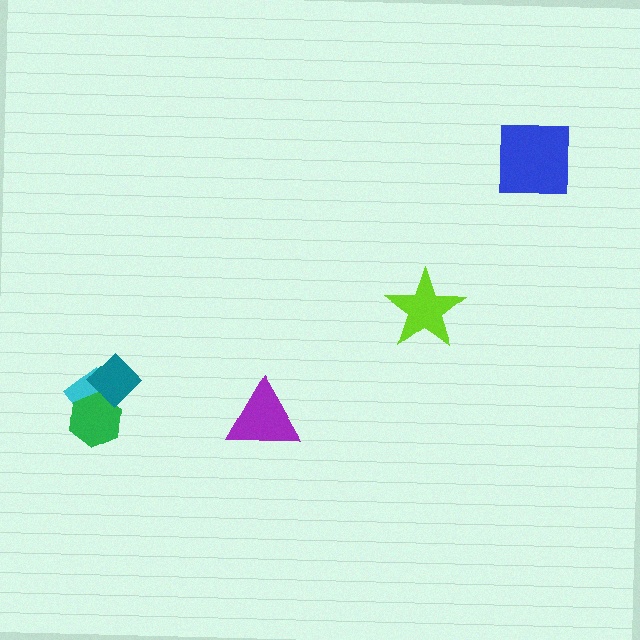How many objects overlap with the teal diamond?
2 objects overlap with the teal diamond.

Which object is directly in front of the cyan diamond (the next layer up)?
The green hexagon is directly in front of the cyan diamond.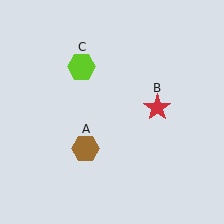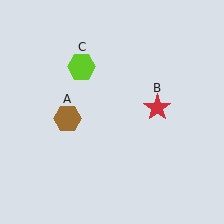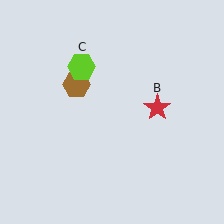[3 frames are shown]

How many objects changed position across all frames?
1 object changed position: brown hexagon (object A).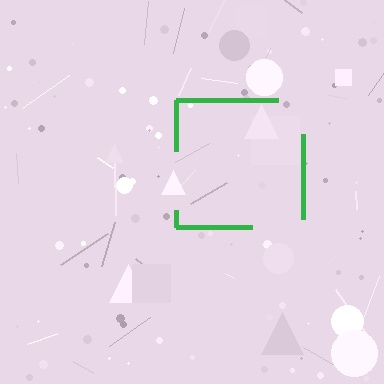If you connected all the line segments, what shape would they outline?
They would outline a square.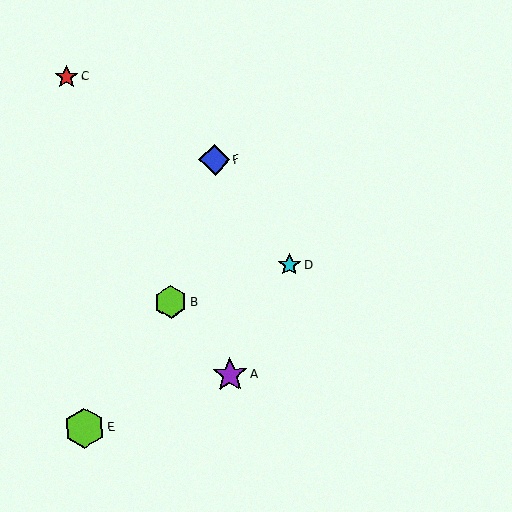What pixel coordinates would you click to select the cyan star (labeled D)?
Click at (290, 265) to select the cyan star D.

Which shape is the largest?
The lime hexagon (labeled E) is the largest.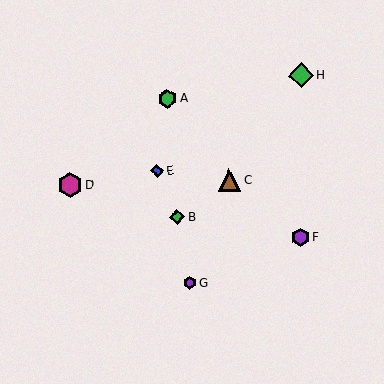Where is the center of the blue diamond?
The center of the blue diamond is at (157, 171).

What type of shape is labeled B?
Shape B is a green diamond.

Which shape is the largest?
The magenta hexagon (labeled D) is the largest.